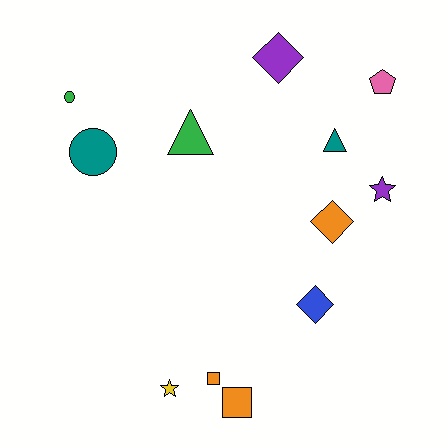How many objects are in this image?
There are 12 objects.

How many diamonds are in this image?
There are 3 diamonds.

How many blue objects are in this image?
There is 1 blue object.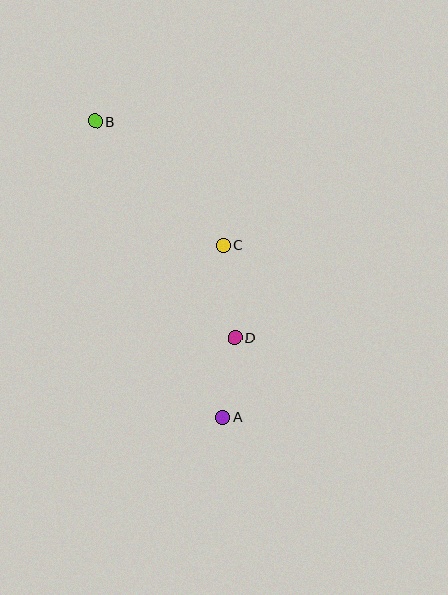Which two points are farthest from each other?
Points A and B are farthest from each other.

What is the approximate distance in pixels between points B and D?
The distance between B and D is approximately 257 pixels.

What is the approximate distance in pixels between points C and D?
The distance between C and D is approximately 93 pixels.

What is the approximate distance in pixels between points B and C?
The distance between B and C is approximately 178 pixels.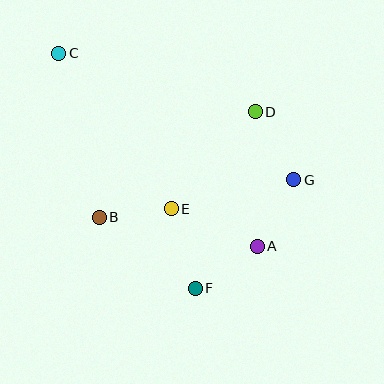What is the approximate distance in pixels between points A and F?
The distance between A and F is approximately 75 pixels.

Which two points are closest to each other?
Points B and E are closest to each other.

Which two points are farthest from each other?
Points A and C are farthest from each other.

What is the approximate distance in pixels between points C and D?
The distance between C and D is approximately 205 pixels.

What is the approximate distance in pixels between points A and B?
The distance between A and B is approximately 161 pixels.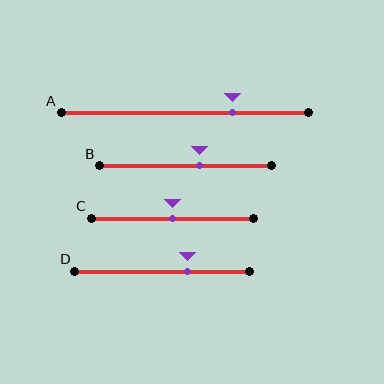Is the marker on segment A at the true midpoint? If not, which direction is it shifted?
No, the marker on segment A is shifted to the right by about 19% of the segment length.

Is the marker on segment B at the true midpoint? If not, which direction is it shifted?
No, the marker on segment B is shifted to the right by about 8% of the segment length.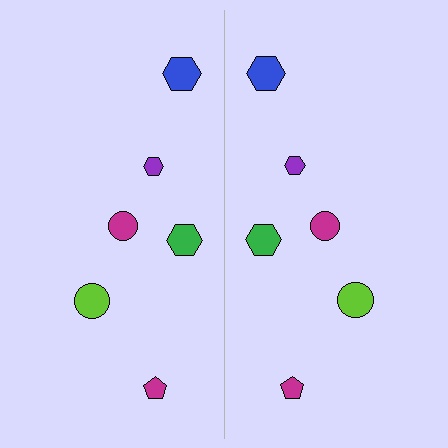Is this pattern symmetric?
Yes, this pattern has bilateral (reflection) symmetry.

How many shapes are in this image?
There are 12 shapes in this image.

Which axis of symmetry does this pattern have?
The pattern has a vertical axis of symmetry running through the center of the image.